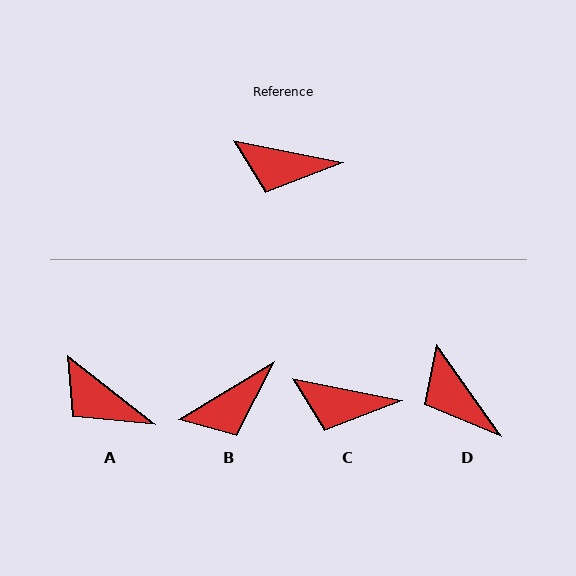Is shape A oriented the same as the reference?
No, it is off by about 27 degrees.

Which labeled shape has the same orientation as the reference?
C.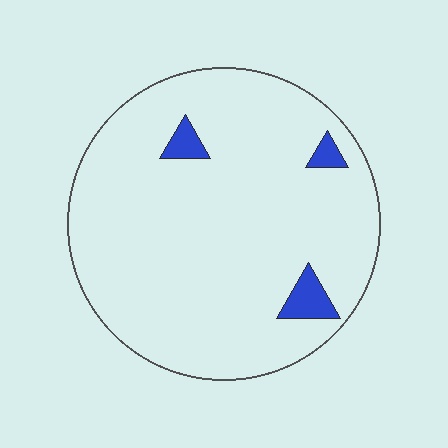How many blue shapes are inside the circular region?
3.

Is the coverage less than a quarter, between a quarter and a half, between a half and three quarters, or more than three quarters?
Less than a quarter.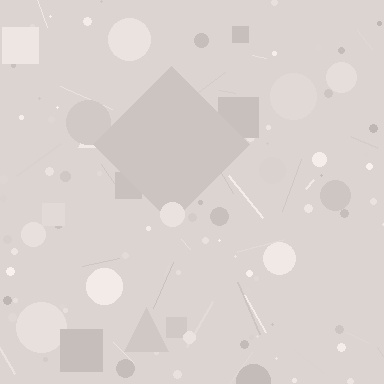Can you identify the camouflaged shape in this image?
The camouflaged shape is a diamond.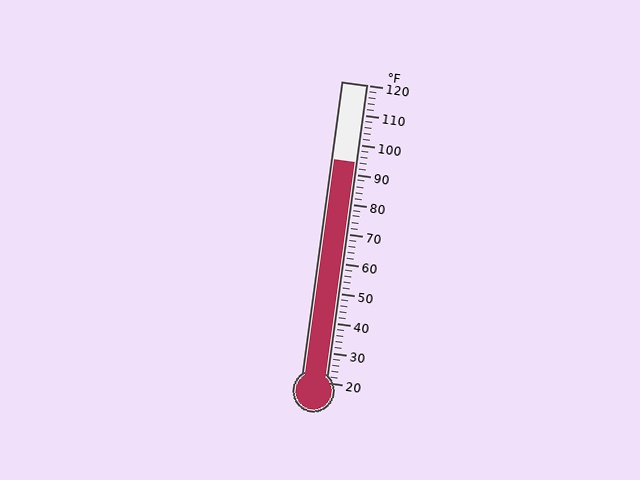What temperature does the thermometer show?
The thermometer shows approximately 94°F.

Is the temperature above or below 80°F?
The temperature is above 80°F.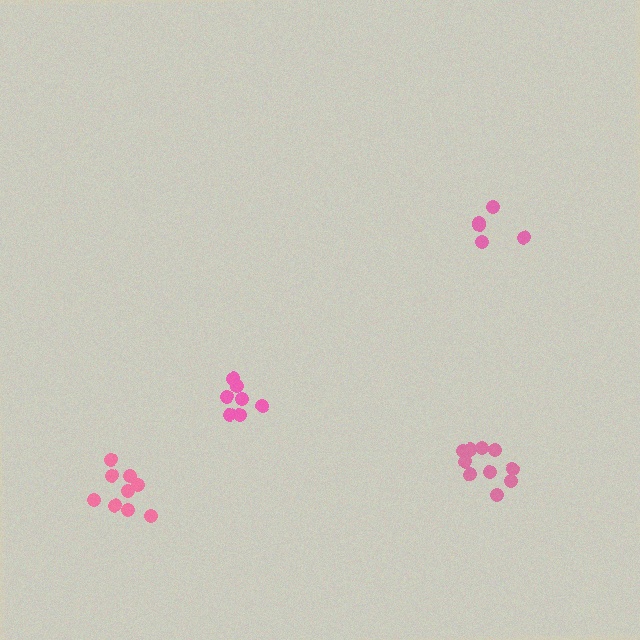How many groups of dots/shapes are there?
There are 4 groups.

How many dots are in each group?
Group 1: 9 dots, Group 2: 5 dots, Group 3: 7 dots, Group 4: 10 dots (31 total).